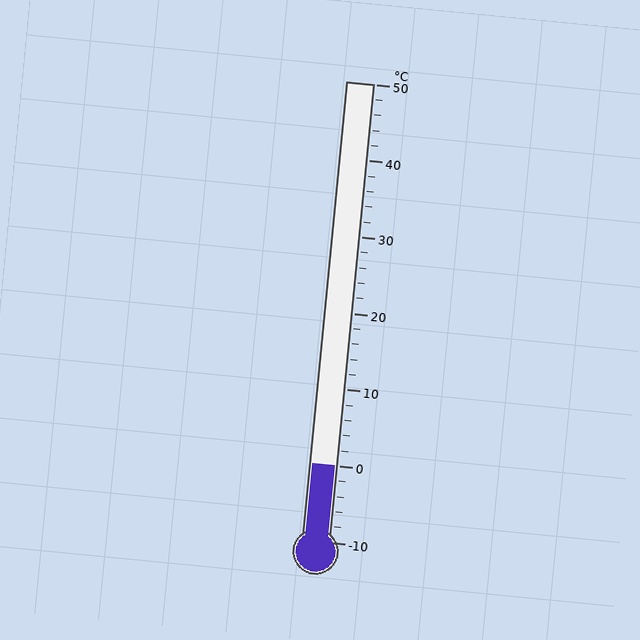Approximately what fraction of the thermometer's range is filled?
The thermometer is filled to approximately 15% of its range.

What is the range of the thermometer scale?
The thermometer scale ranges from -10°C to 50°C.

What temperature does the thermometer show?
The thermometer shows approximately 0°C.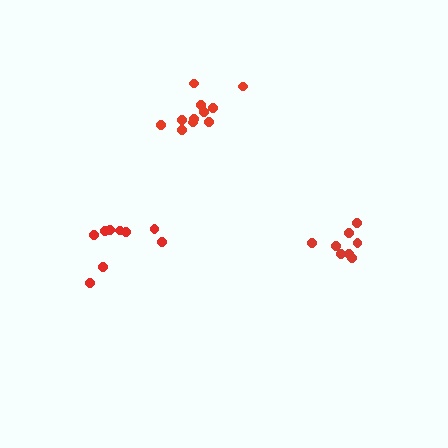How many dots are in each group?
Group 1: 9 dots, Group 2: 8 dots, Group 3: 11 dots (28 total).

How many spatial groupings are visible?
There are 3 spatial groupings.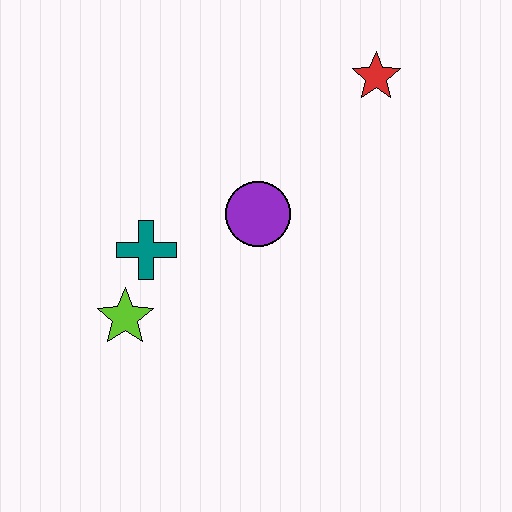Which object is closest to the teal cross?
The lime star is closest to the teal cross.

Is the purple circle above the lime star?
Yes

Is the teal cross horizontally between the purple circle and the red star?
No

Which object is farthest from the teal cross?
The red star is farthest from the teal cross.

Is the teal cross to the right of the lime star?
Yes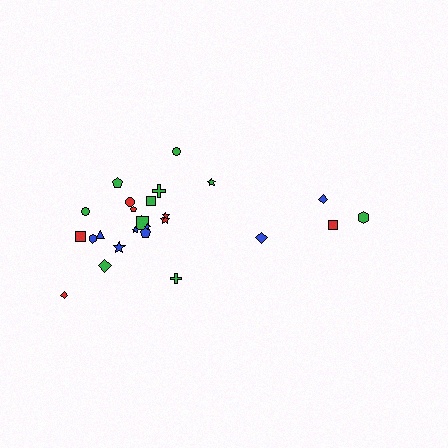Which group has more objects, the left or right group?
The left group.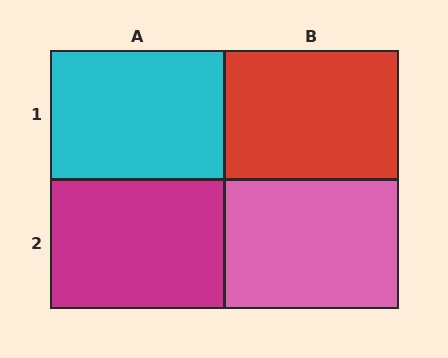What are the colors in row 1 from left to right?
Cyan, red.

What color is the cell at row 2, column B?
Pink.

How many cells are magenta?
1 cell is magenta.